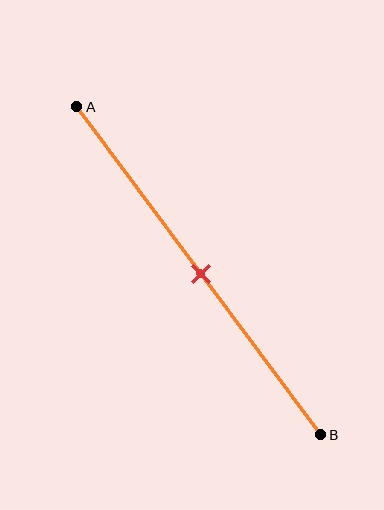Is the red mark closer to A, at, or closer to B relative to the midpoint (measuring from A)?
The red mark is approximately at the midpoint of segment AB.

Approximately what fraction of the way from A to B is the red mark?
The red mark is approximately 50% of the way from A to B.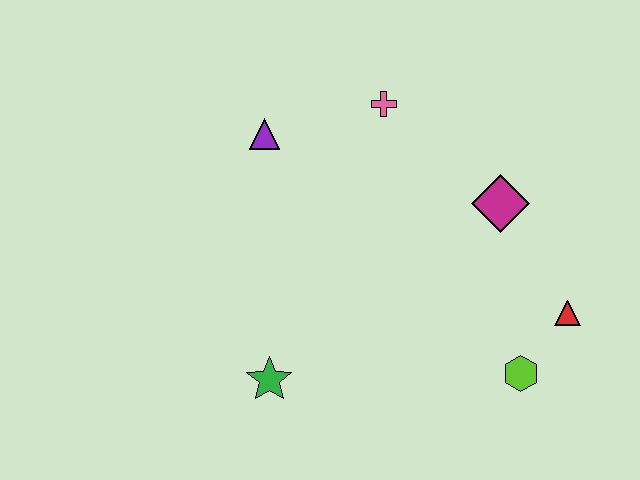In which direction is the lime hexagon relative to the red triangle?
The lime hexagon is below the red triangle.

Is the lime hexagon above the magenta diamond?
No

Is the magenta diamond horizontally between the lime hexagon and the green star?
Yes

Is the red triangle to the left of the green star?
No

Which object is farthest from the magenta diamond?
The green star is farthest from the magenta diamond.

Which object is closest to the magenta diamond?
The red triangle is closest to the magenta diamond.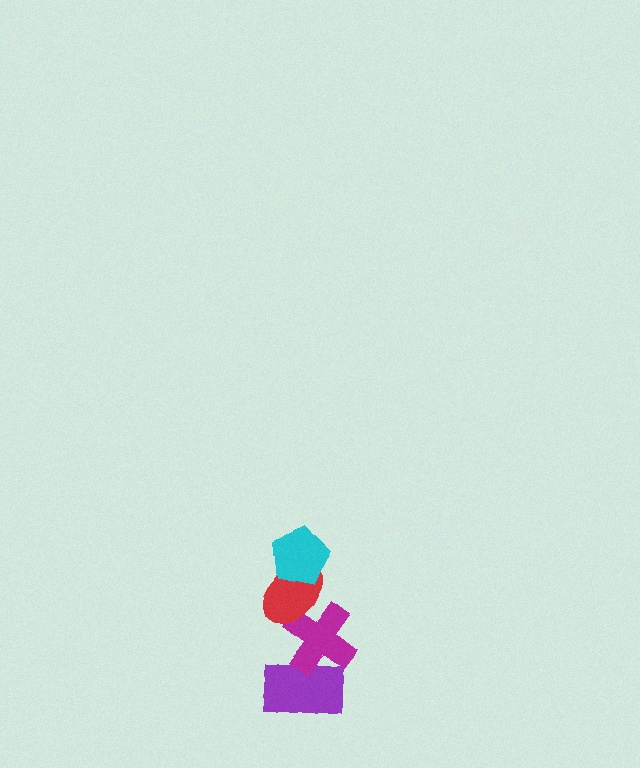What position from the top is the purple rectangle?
The purple rectangle is 4th from the top.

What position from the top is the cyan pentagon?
The cyan pentagon is 1st from the top.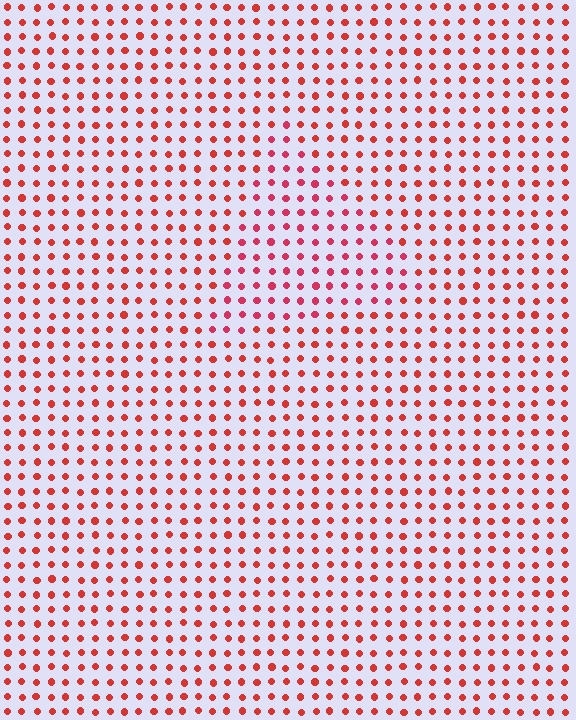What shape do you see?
I see a triangle.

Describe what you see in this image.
The image is filled with small red elements in a uniform arrangement. A triangle-shaped region is visible where the elements are tinted to a slightly different hue, forming a subtle color boundary.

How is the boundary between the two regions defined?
The boundary is defined purely by a slight shift in hue (about 19 degrees). Spacing, size, and orientation are identical on both sides.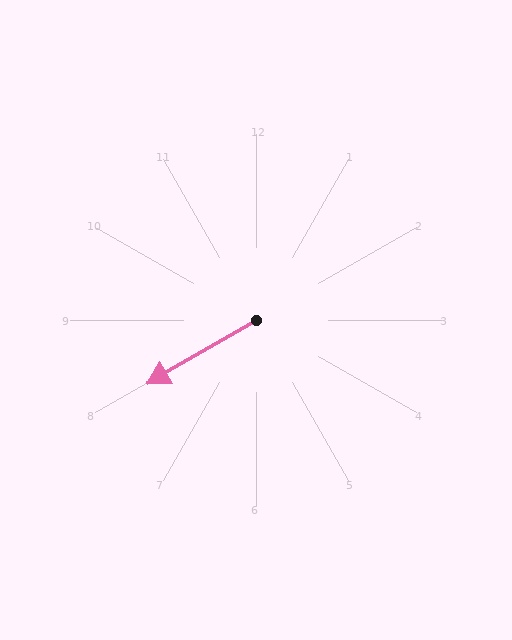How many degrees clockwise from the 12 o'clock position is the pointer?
Approximately 240 degrees.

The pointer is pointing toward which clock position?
Roughly 8 o'clock.